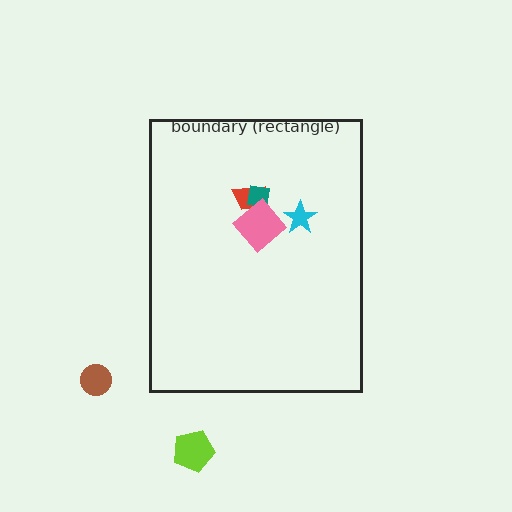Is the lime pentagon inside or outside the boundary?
Outside.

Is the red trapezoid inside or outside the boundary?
Inside.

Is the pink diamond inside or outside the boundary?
Inside.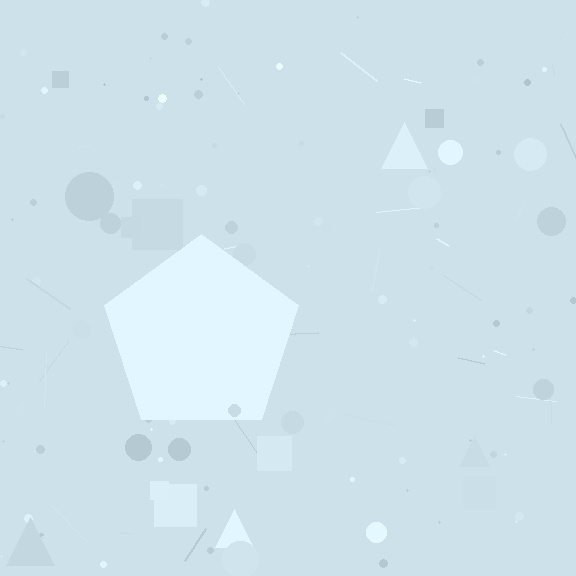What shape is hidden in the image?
A pentagon is hidden in the image.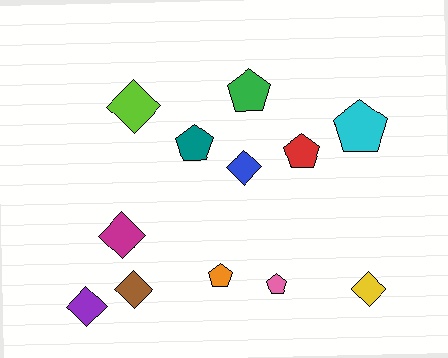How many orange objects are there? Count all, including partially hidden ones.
There is 1 orange object.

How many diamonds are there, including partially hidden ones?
There are 6 diamonds.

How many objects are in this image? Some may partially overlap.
There are 12 objects.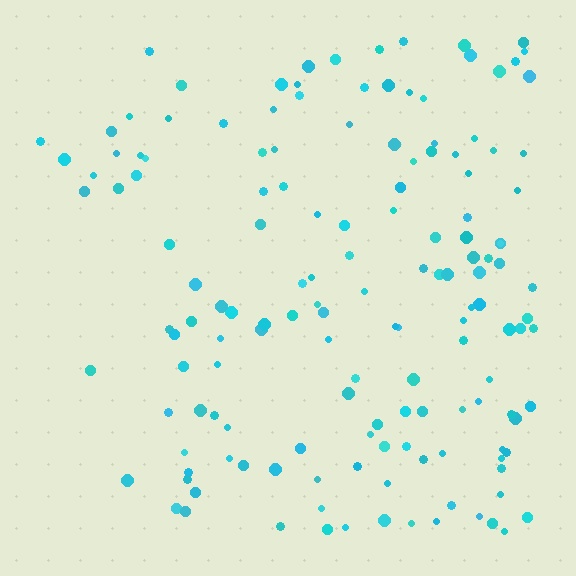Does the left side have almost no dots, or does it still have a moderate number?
Still a moderate number, just noticeably fewer than the right.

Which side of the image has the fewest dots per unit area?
The left.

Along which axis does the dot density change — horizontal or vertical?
Horizontal.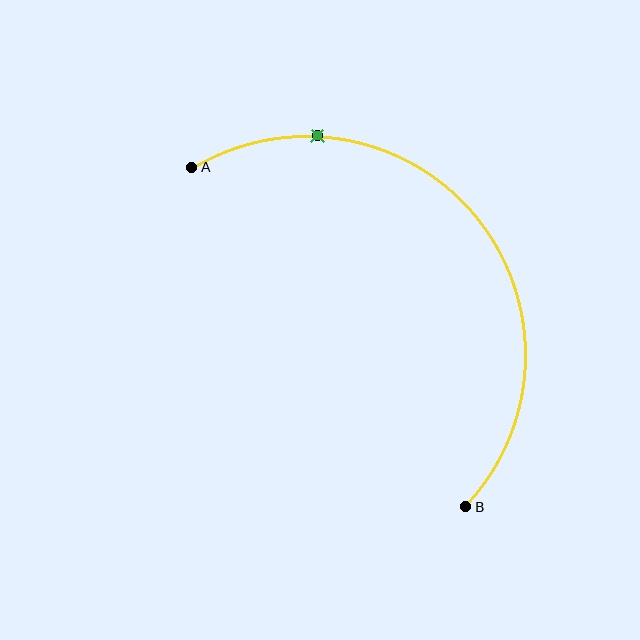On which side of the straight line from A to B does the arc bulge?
The arc bulges above and to the right of the straight line connecting A and B.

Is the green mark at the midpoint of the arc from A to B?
No. The green mark lies on the arc but is closer to endpoint A. The arc midpoint would be at the point on the curve equidistant along the arc from both A and B.